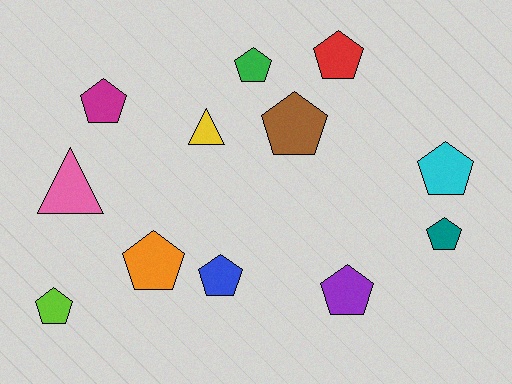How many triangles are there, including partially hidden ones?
There are 2 triangles.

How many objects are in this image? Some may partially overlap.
There are 12 objects.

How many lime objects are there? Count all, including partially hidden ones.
There is 1 lime object.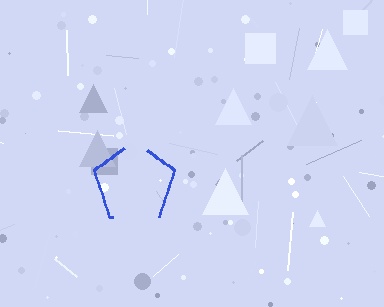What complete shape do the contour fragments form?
The contour fragments form a pentagon.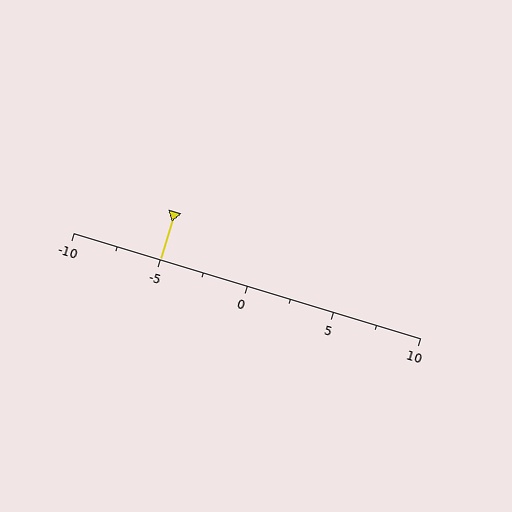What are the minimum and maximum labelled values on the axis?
The axis runs from -10 to 10.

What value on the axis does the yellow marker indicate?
The marker indicates approximately -5.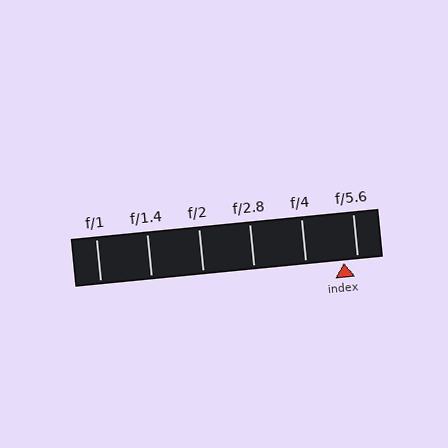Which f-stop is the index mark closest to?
The index mark is closest to f/5.6.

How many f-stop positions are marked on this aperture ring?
There are 6 f-stop positions marked.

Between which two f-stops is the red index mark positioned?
The index mark is between f/4 and f/5.6.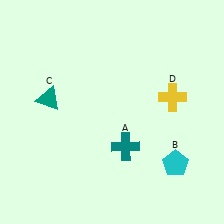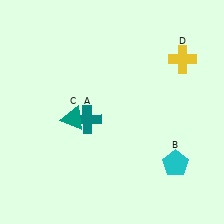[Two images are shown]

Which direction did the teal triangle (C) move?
The teal triangle (C) moved right.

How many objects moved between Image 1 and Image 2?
3 objects moved between the two images.